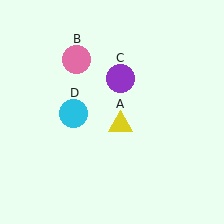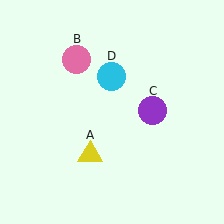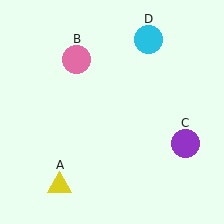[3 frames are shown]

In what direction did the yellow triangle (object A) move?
The yellow triangle (object A) moved down and to the left.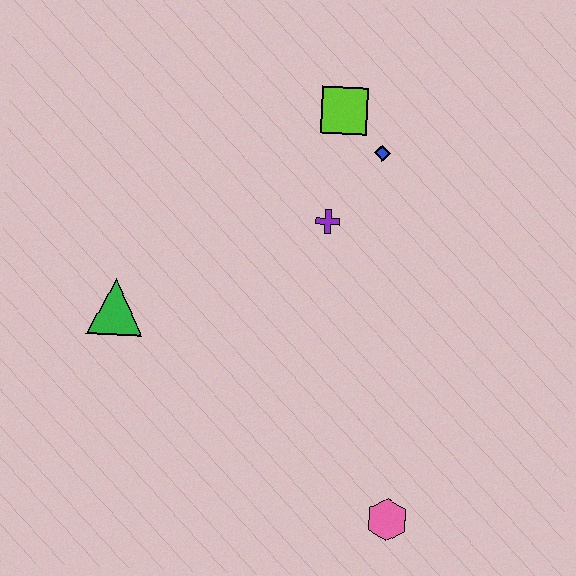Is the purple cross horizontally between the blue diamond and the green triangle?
Yes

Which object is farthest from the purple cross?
The pink hexagon is farthest from the purple cross.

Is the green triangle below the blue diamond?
Yes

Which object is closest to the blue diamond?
The lime square is closest to the blue diamond.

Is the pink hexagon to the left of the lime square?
No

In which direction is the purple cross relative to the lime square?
The purple cross is below the lime square.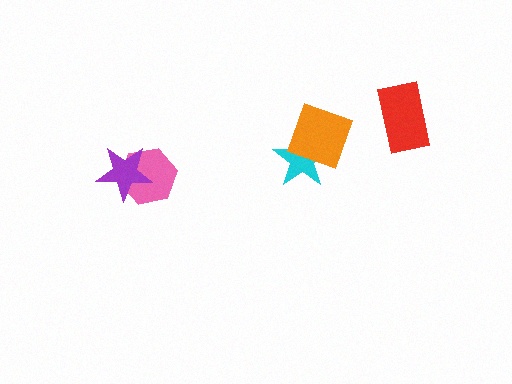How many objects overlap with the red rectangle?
0 objects overlap with the red rectangle.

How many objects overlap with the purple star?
1 object overlaps with the purple star.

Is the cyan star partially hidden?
Yes, it is partially covered by another shape.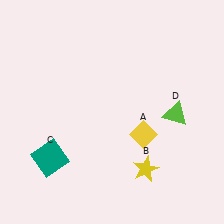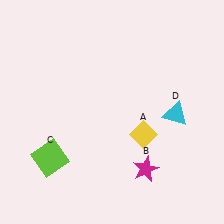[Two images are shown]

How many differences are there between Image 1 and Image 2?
There are 3 differences between the two images.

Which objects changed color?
B changed from yellow to magenta. C changed from teal to lime. D changed from lime to cyan.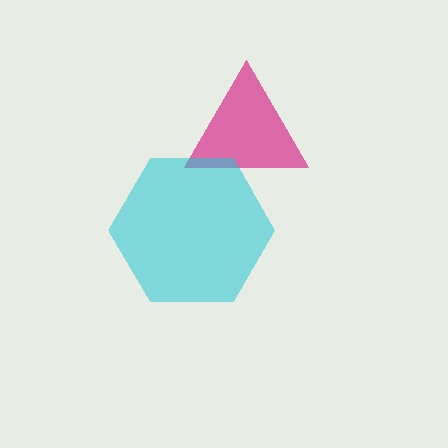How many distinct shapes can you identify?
There are 2 distinct shapes: a magenta triangle, a cyan hexagon.